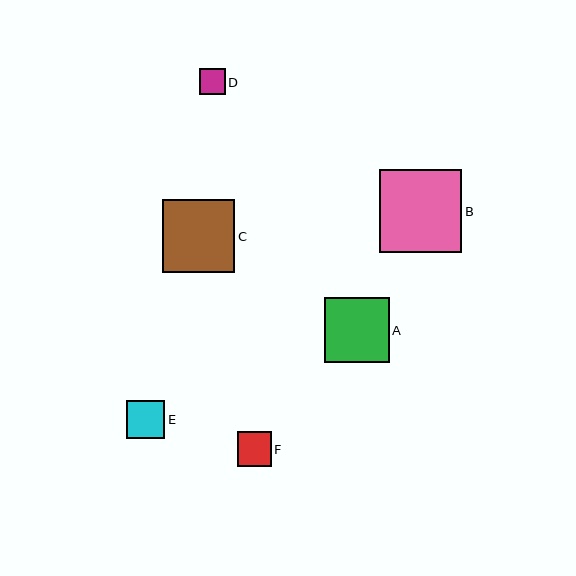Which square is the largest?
Square B is the largest with a size of approximately 82 pixels.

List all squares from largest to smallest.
From largest to smallest: B, C, A, E, F, D.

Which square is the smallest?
Square D is the smallest with a size of approximately 26 pixels.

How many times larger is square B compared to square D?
Square B is approximately 3.2 times the size of square D.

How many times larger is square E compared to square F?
Square E is approximately 1.1 times the size of square F.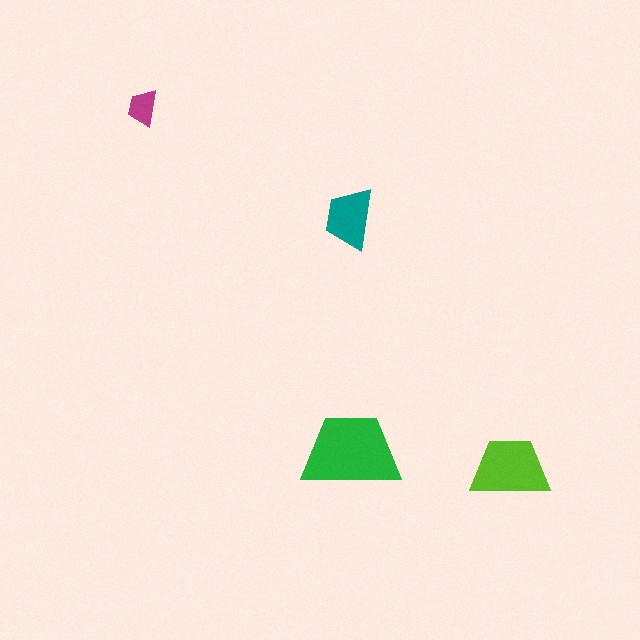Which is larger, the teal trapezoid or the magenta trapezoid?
The teal one.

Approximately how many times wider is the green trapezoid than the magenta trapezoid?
About 2.5 times wider.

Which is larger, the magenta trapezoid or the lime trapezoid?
The lime one.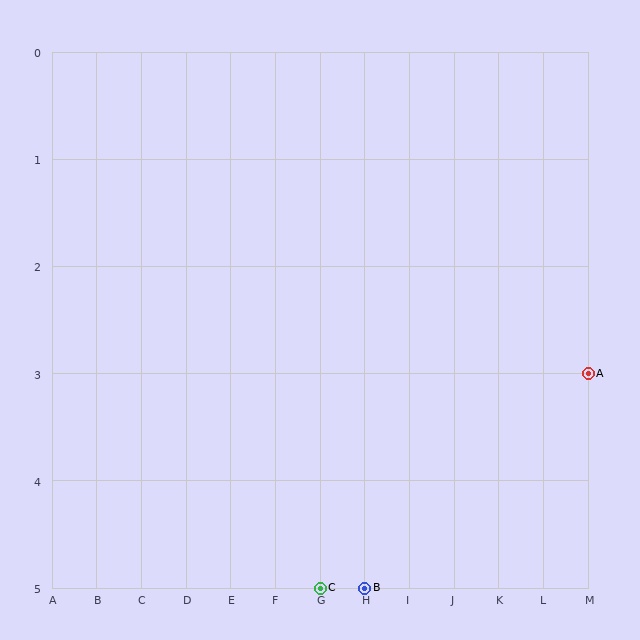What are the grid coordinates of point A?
Point A is at grid coordinates (M, 3).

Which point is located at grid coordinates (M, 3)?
Point A is at (M, 3).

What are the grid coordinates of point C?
Point C is at grid coordinates (G, 5).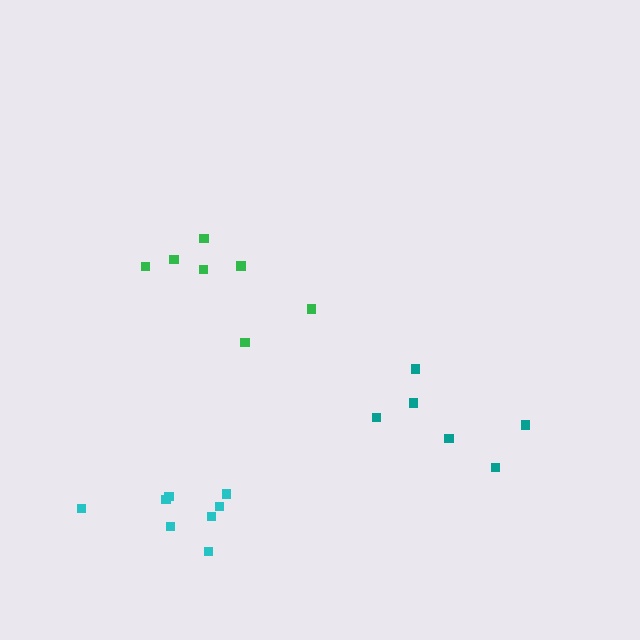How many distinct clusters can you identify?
There are 3 distinct clusters.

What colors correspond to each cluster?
The clusters are colored: green, teal, cyan.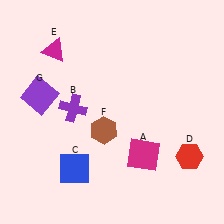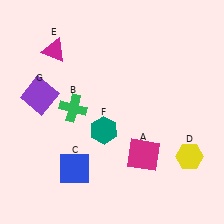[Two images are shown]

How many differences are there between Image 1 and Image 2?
There are 3 differences between the two images.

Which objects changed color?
B changed from purple to green. D changed from red to yellow. F changed from brown to teal.